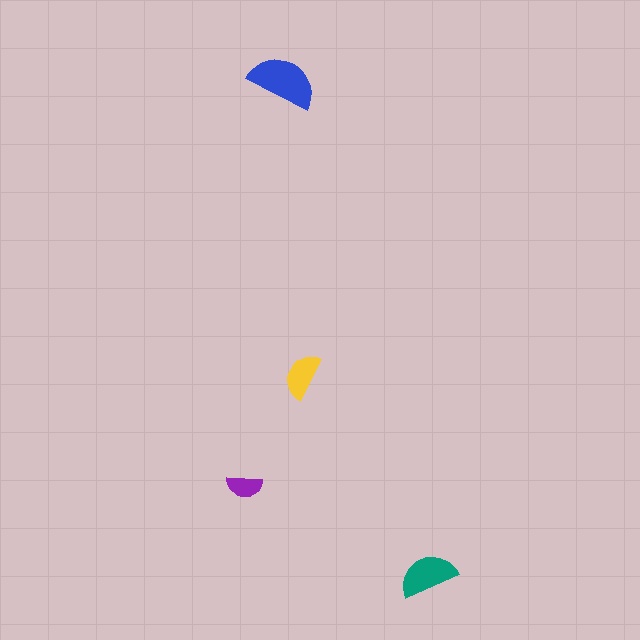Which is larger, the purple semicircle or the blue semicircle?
The blue one.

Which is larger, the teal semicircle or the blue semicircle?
The blue one.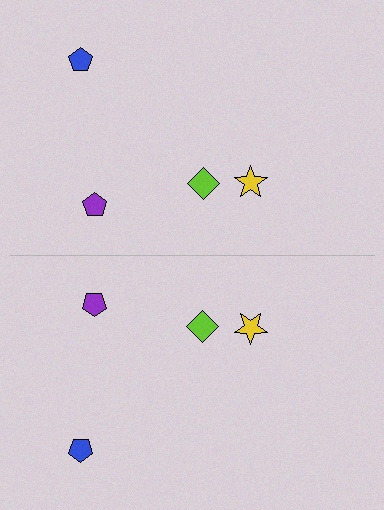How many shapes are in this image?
There are 8 shapes in this image.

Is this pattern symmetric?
Yes, this pattern has bilateral (reflection) symmetry.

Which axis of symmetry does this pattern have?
The pattern has a horizontal axis of symmetry running through the center of the image.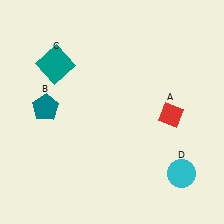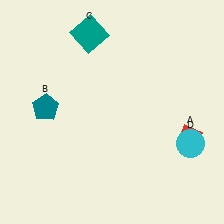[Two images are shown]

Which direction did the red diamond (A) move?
The red diamond (A) moved down.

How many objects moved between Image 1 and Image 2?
3 objects moved between the two images.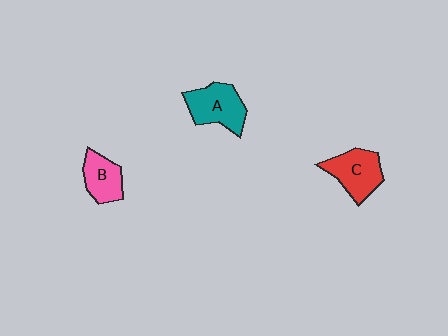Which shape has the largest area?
Shape A (teal).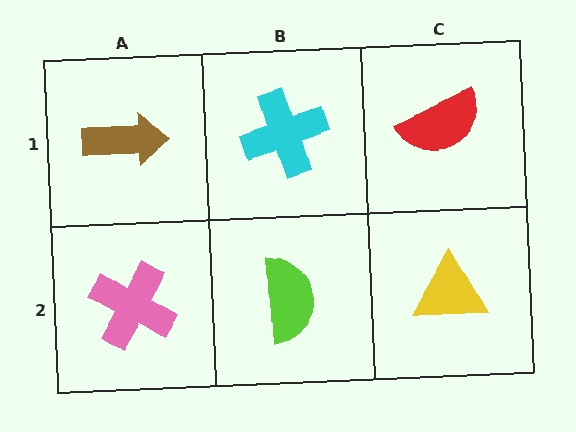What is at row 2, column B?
A lime semicircle.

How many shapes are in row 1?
3 shapes.